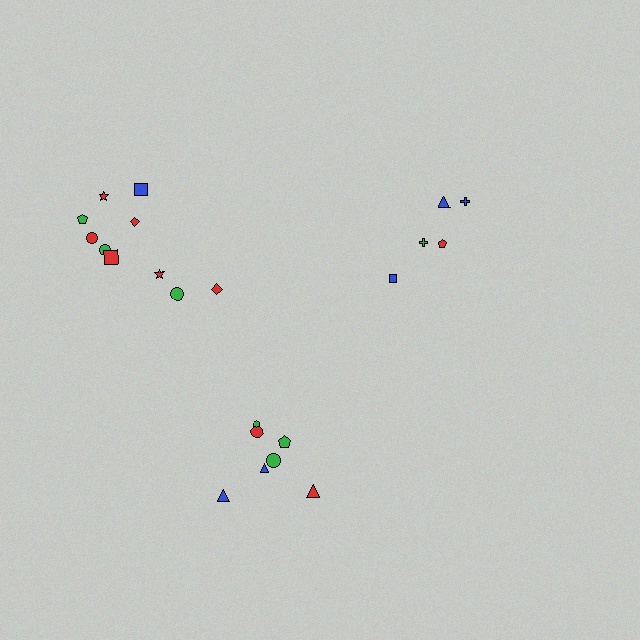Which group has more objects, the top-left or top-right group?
The top-left group.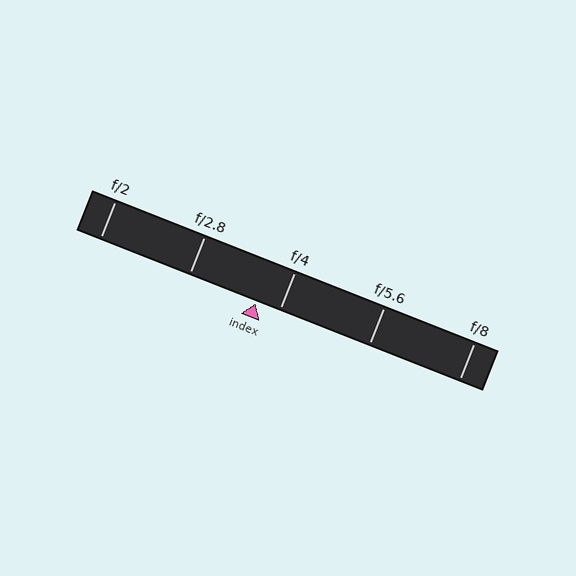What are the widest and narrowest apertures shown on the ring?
The widest aperture shown is f/2 and the narrowest is f/8.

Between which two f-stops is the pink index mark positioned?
The index mark is between f/2.8 and f/4.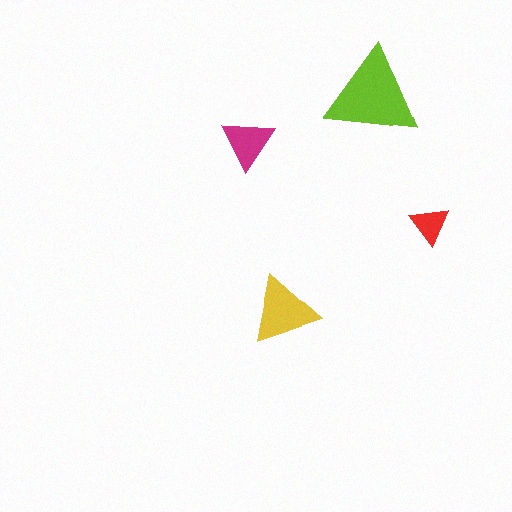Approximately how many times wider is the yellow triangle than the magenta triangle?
About 1.5 times wider.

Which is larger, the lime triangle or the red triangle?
The lime one.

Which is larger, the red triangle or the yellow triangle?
The yellow one.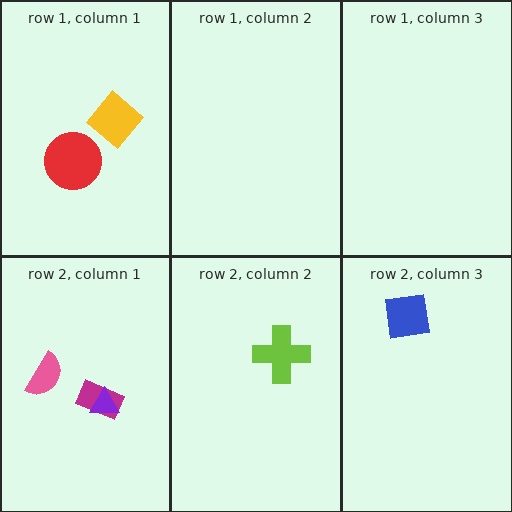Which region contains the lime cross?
The row 2, column 2 region.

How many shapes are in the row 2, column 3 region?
1.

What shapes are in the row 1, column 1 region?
The yellow diamond, the red circle.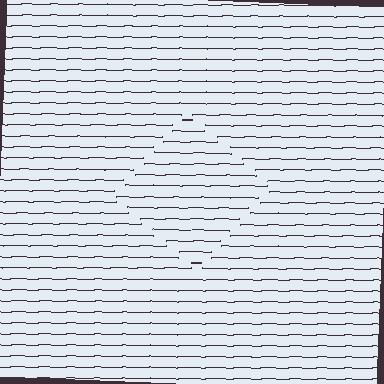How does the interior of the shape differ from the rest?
The interior of the shape contains the same grating, shifted by half a period — the contour is defined by the phase discontinuity where line-ends from the inner and outer gratings abut.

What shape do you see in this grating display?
An illusory square. The interior of the shape contains the same grating, shifted by half a period — the contour is defined by the phase discontinuity where line-ends from the inner and outer gratings abut.